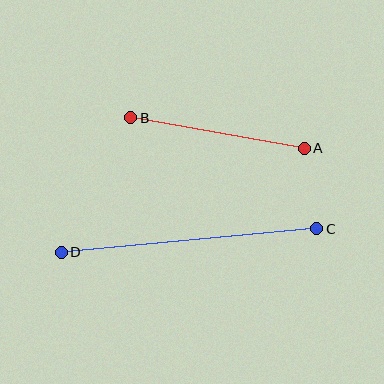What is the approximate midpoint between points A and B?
The midpoint is at approximately (217, 133) pixels.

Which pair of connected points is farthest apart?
Points C and D are farthest apart.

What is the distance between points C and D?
The distance is approximately 257 pixels.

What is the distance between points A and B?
The distance is approximately 176 pixels.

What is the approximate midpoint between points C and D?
The midpoint is at approximately (189, 240) pixels.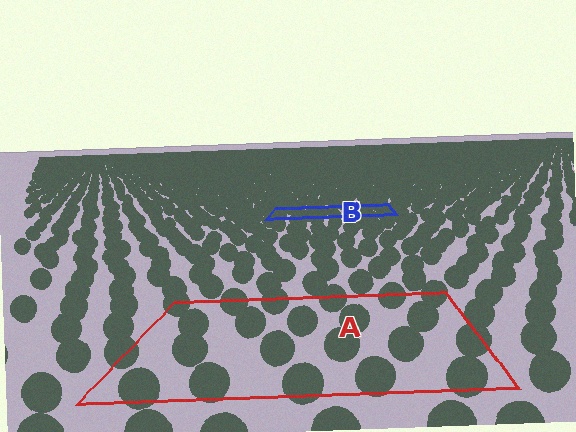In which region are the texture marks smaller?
The texture marks are smaller in region B, because it is farther away.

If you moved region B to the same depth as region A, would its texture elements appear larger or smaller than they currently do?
They would appear larger. At a closer depth, the same texture elements are projected at a bigger on-screen size.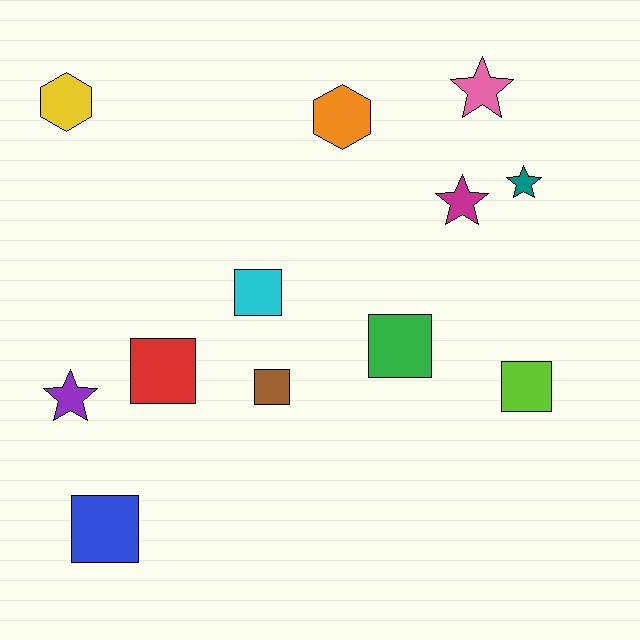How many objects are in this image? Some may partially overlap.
There are 12 objects.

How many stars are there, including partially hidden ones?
There are 4 stars.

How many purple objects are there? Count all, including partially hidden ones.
There is 1 purple object.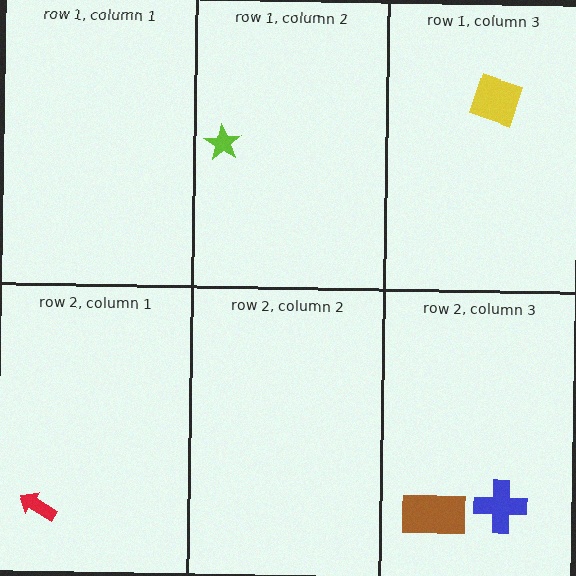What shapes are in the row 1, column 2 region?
The lime star.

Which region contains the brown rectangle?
The row 2, column 3 region.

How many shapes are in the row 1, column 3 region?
1.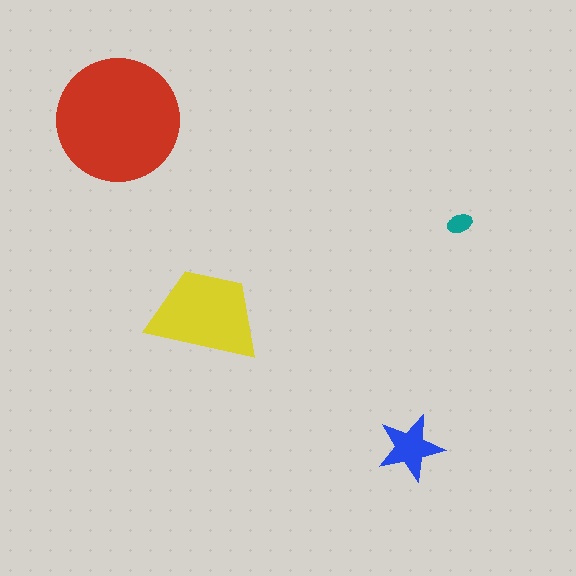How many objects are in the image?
There are 4 objects in the image.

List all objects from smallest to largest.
The teal ellipse, the blue star, the yellow trapezoid, the red circle.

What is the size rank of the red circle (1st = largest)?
1st.